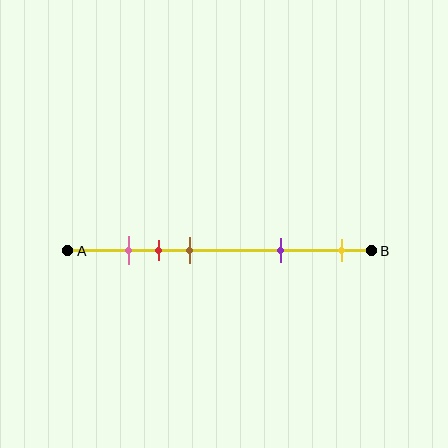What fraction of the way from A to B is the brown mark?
The brown mark is approximately 40% (0.4) of the way from A to B.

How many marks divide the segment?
There are 5 marks dividing the segment.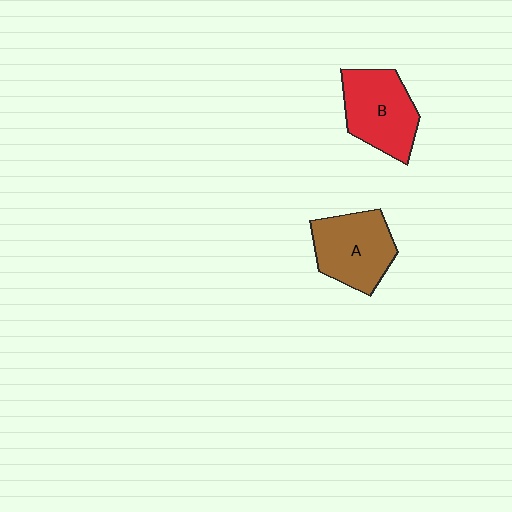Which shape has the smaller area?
Shape A (brown).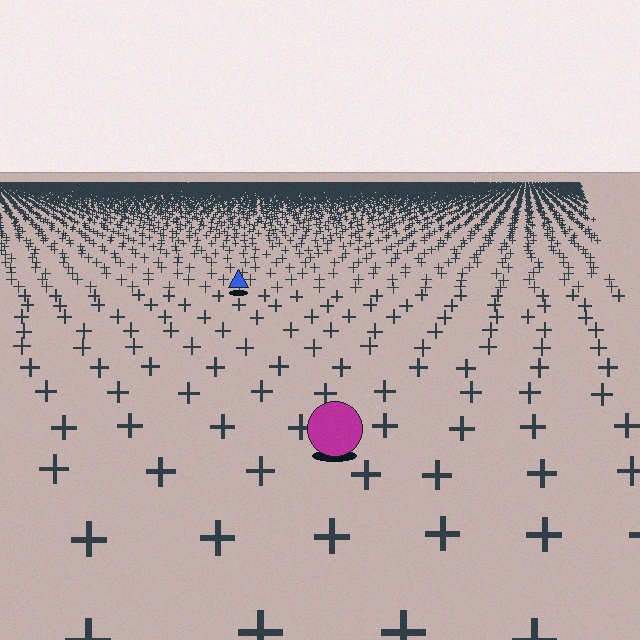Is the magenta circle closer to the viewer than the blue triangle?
Yes. The magenta circle is closer — you can tell from the texture gradient: the ground texture is coarser near it.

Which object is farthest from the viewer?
The blue triangle is farthest from the viewer. It appears smaller and the ground texture around it is denser.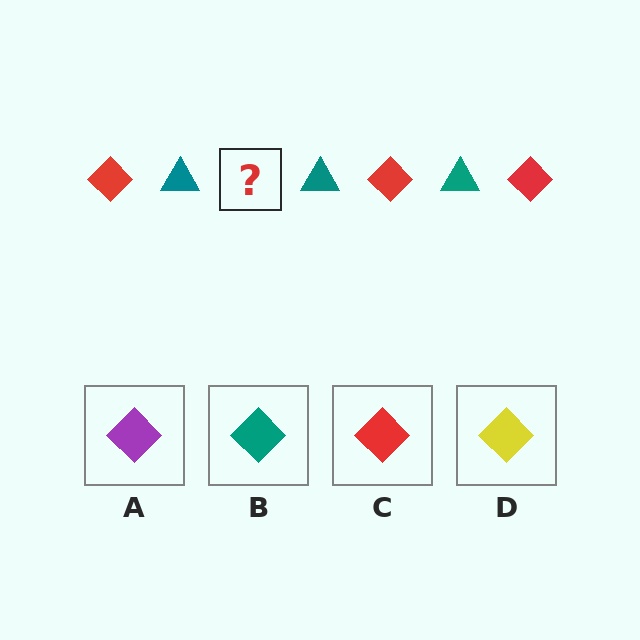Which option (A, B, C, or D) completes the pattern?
C.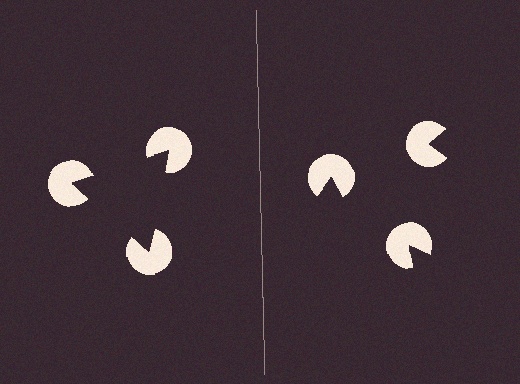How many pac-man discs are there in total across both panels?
6 — 3 on each side.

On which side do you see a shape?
An illusory triangle appears on the left side. On the right side the wedge cuts are rotated, so no coherent shape forms.